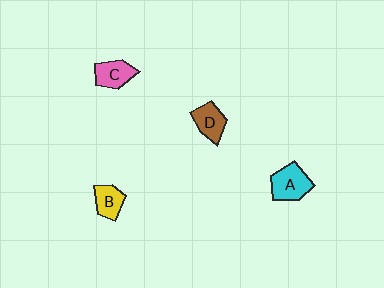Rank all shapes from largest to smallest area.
From largest to smallest: A (cyan), C (pink), D (brown), B (yellow).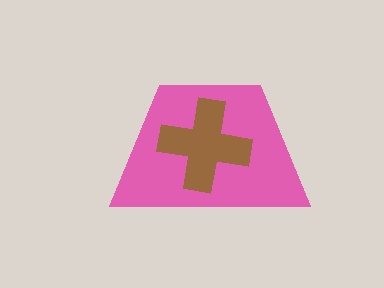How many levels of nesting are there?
2.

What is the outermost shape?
The pink trapezoid.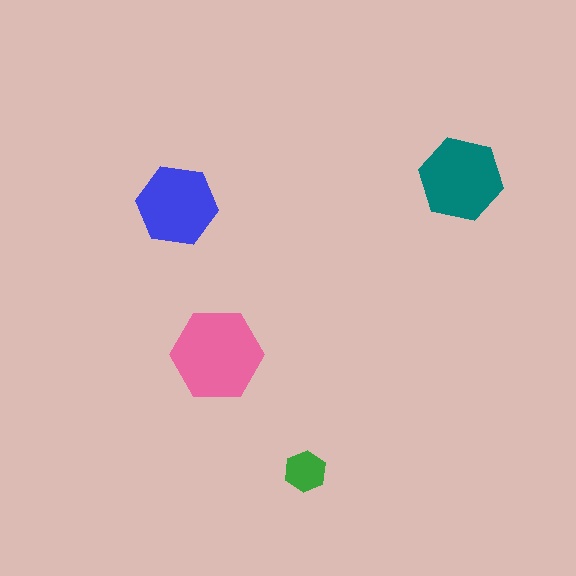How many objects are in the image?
There are 4 objects in the image.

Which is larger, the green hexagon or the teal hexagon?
The teal one.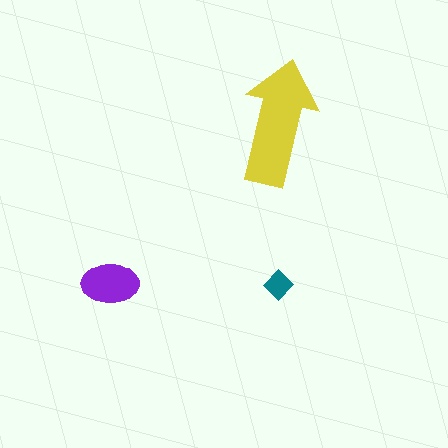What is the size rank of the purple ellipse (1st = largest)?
2nd.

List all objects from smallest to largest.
The teal diamond, the purple ellipse, the yellow arrow.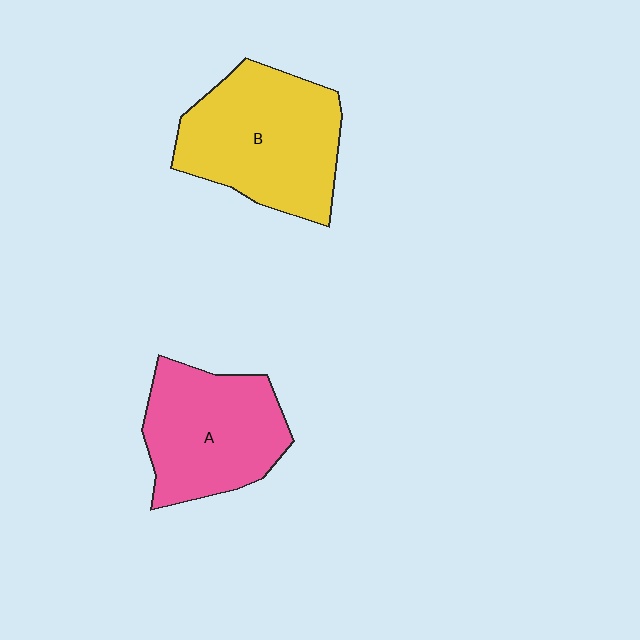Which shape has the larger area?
Shape B (yellow).